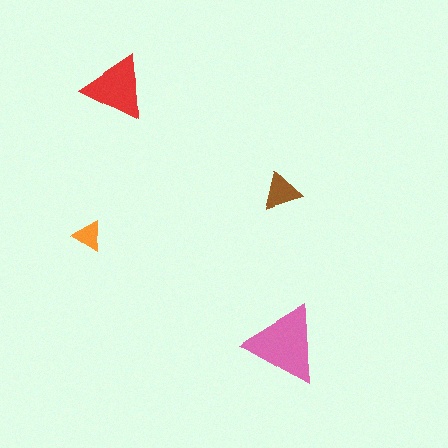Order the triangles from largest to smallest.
the pink one, the red one, the brown one, the orange one.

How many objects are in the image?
There are 4 objects in the image.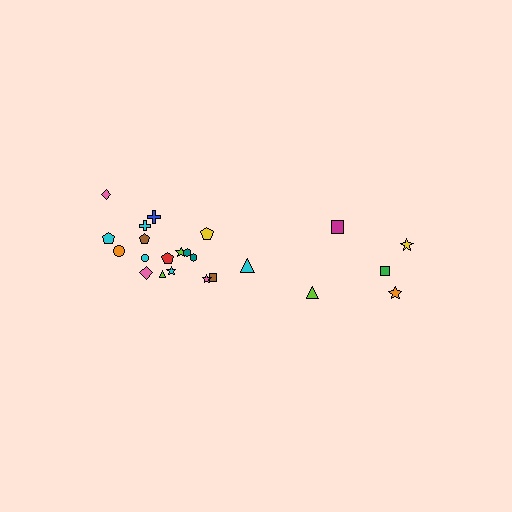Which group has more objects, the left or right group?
The left group.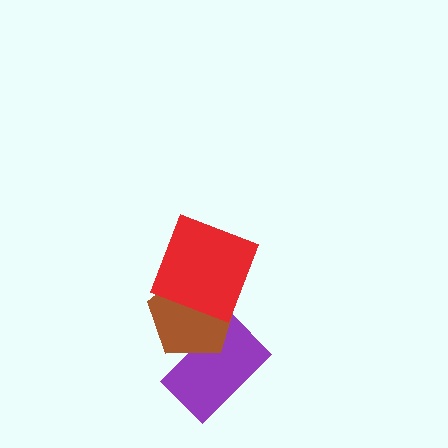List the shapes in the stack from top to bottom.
From top to bottom: the red square, the brown pentagon, the purple rectangle.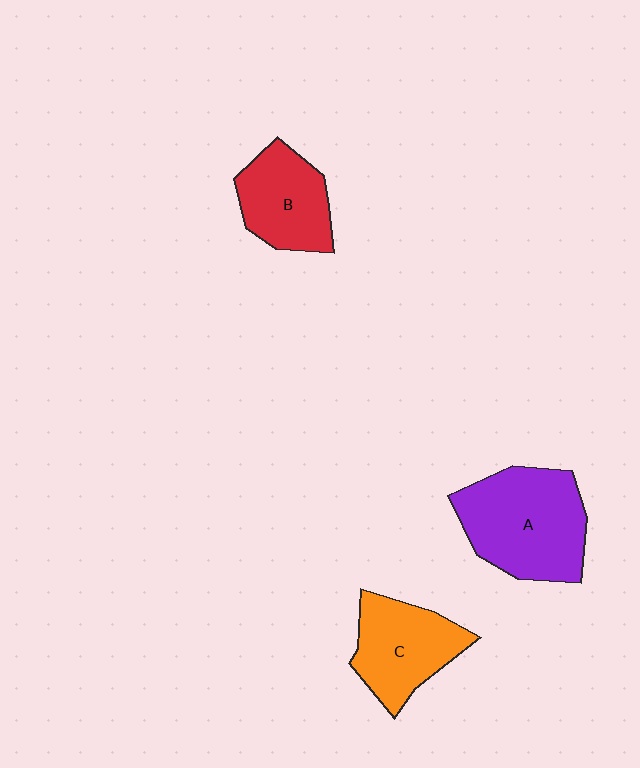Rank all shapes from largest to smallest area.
From largest to smallest: A (purple), C (orange), B (red).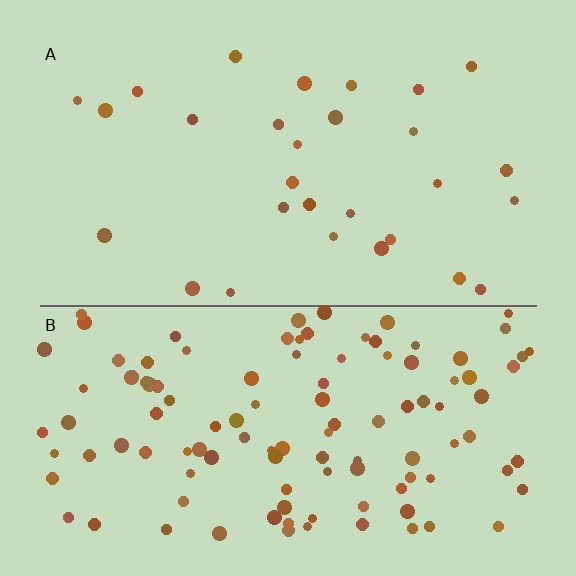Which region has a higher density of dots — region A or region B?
B (the bottom).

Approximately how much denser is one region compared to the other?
Approximately 3.9× — region B over region A.